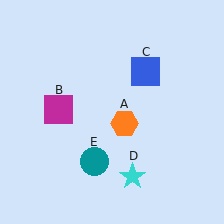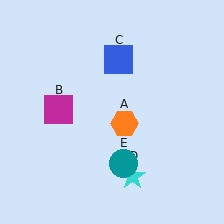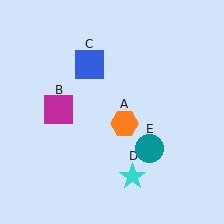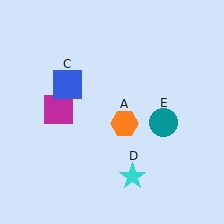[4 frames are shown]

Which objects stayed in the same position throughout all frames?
Orange hexagon (object A) and magenta square (object B) and cyan star (object D) remained stationary.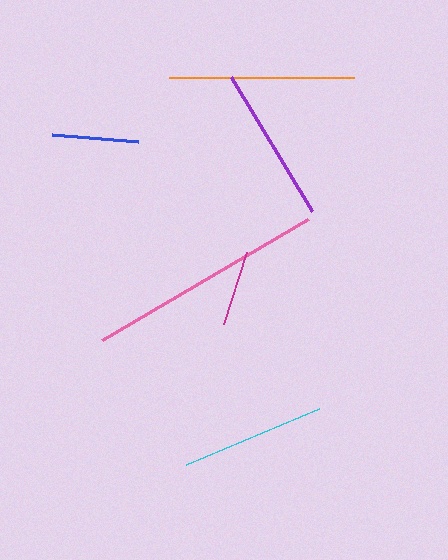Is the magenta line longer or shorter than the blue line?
The blue line is longer than the magenta line.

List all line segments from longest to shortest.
From longest to shortest: pink, orange, purple, cyan, blue, magenta.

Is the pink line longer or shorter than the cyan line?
The pink line is longer than the cyan line.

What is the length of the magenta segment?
The magenta segment is approximately 76 pixels long.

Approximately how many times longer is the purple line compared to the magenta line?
The purple line is approximately 2.1 times the length of the magenta line.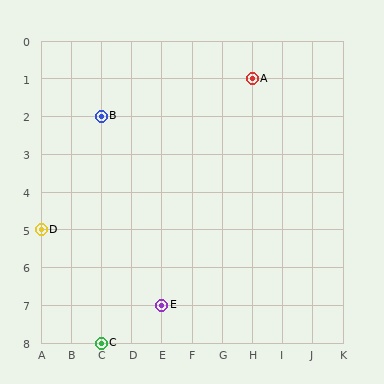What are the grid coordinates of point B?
Point B is at grid coordinates (C, 2).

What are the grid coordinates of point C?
Point C is at grid coordinates (C, 8).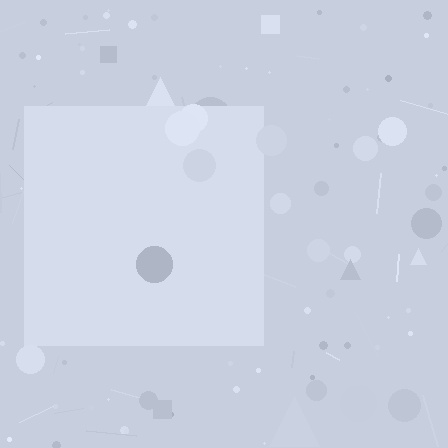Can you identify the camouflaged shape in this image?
The camouflaged shape is a square.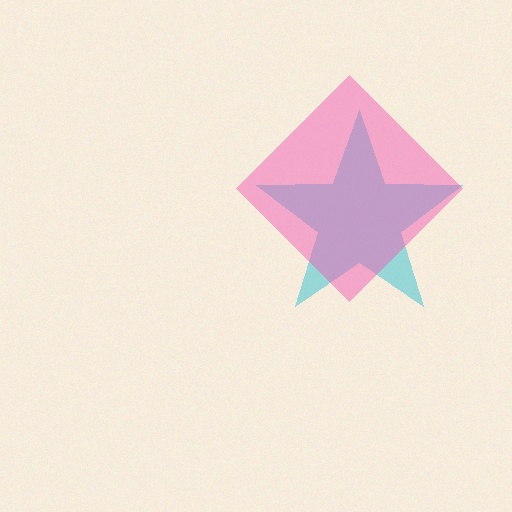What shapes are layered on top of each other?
The layered shapes are: a cyan star, a pink diamond.